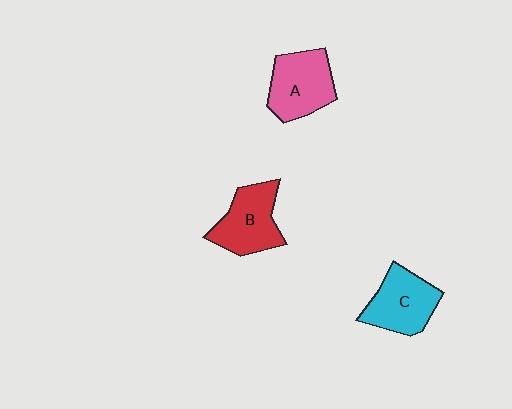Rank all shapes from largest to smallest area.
From largest to smallest: A (pink), B (red), C (cyan).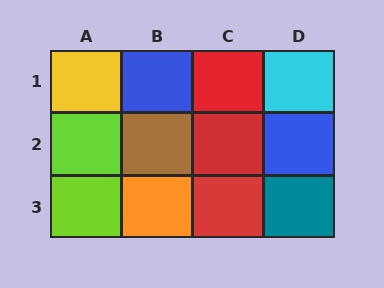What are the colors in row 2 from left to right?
Lime, brown, red, blue.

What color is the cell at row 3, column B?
Orange.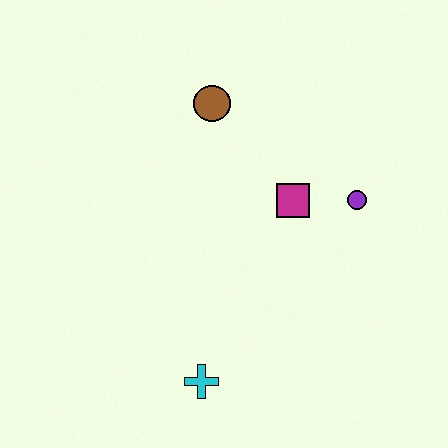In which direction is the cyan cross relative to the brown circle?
The cyan cross is below the brown circle.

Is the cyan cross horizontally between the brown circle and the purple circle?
No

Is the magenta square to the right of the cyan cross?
Yes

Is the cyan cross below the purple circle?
Yes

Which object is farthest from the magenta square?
The cyan cross is farthest from the magenta square.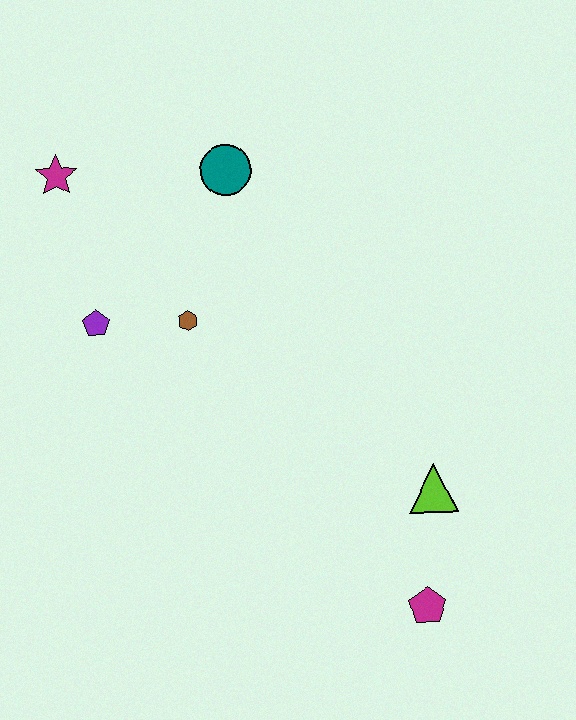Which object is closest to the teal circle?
The brown hexagon is closest to the teal circle.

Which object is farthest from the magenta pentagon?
The magenta star is farthest from the magenta pentagon.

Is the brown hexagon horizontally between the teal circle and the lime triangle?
No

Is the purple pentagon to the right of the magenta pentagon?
No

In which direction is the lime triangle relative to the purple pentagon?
The lime triangle is to the right of the purple pentagon.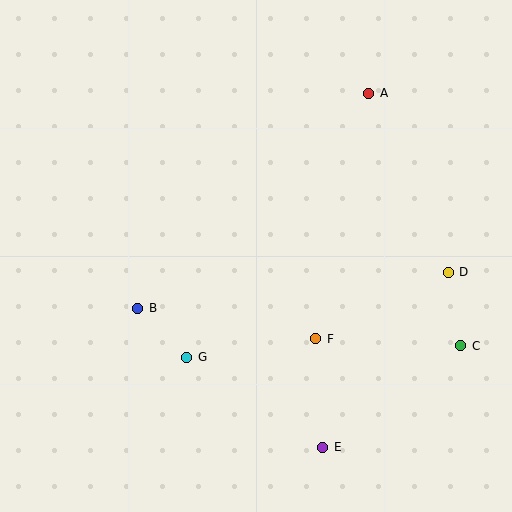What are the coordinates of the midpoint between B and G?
The midpoint between B and G is at (162, 333).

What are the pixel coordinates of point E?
Point E is at (323, 447).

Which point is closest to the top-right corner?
Point A is closest to the top-right corner.